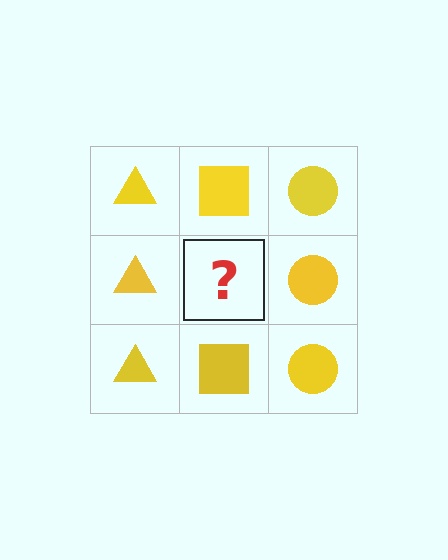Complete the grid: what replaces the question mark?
The question mark should be replaced with a yellow square.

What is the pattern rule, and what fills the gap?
The rule is that each column has a consistent shape. The gap should be filled with a yellow square.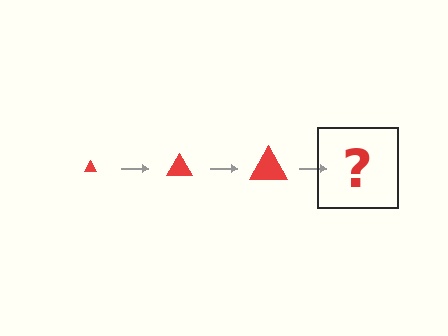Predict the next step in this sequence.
The next step is a red triangle, larger than the previous one.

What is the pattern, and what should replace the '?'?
The pattern is that the triangle gets progressively larger each step. The '?' should be a red triangle, larger than the previous one.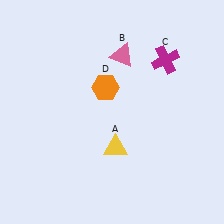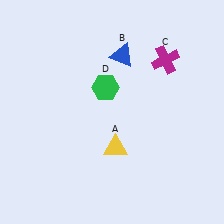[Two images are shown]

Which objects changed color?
B changed from pink to blue. D changed from orange to green.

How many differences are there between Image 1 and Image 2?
There are 2 differences between the two images.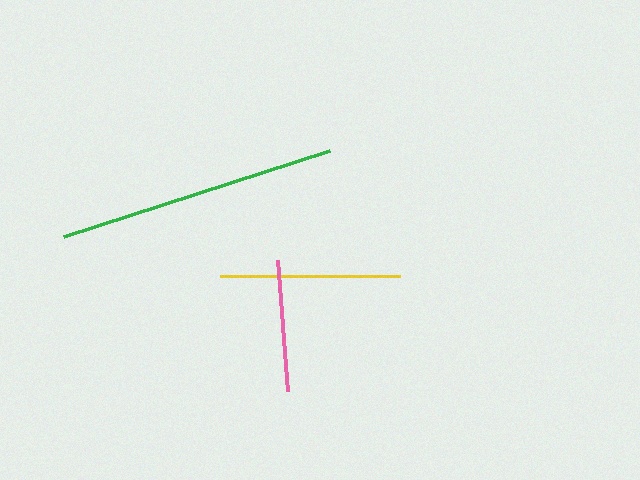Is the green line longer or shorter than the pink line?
The green line is longer than the pink line.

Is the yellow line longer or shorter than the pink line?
The yellow line is longer than the pink line.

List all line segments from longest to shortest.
From longest to shortest: green, yellow, pink.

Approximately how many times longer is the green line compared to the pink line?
The green line is approximately 2.1 times the length of the pink line.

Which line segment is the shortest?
The pink line is the shortest at approximately 131 pixels.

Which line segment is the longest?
The green line is the longest at approximately 280 pixels.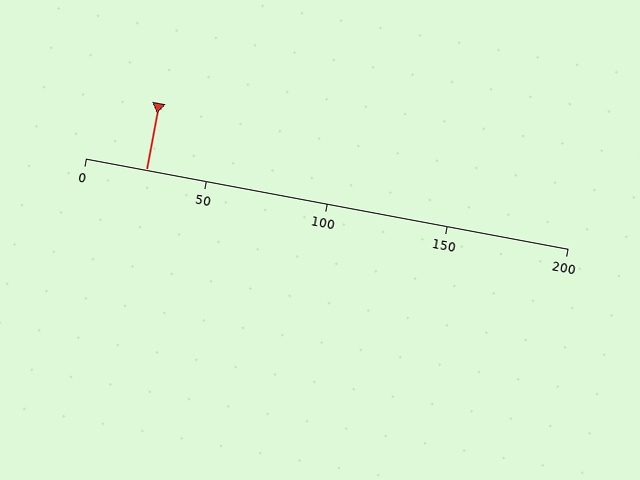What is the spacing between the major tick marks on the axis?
The major ticks are spaced 50 apart.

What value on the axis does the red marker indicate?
The marker indicates approximately 25.